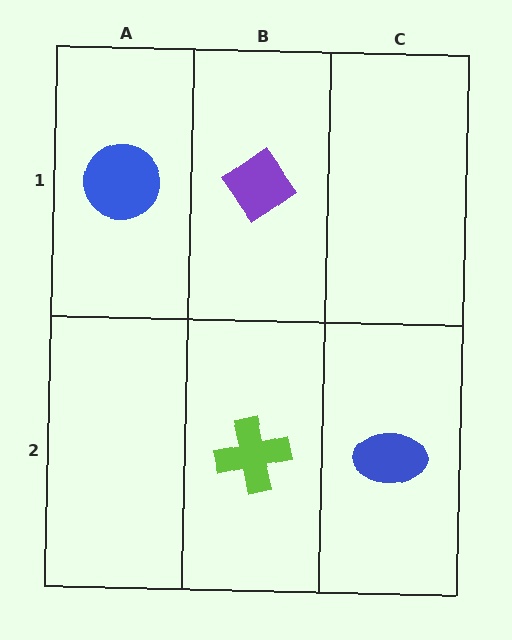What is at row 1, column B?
A purple diamond.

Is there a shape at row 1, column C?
No, that cell is empty.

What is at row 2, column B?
A lime cross.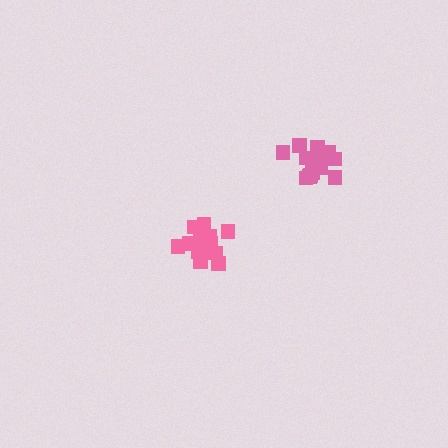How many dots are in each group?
Group 1: 15 dots, Group 2: 15 dots (30 total).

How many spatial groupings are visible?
There are 2 spatial groupings.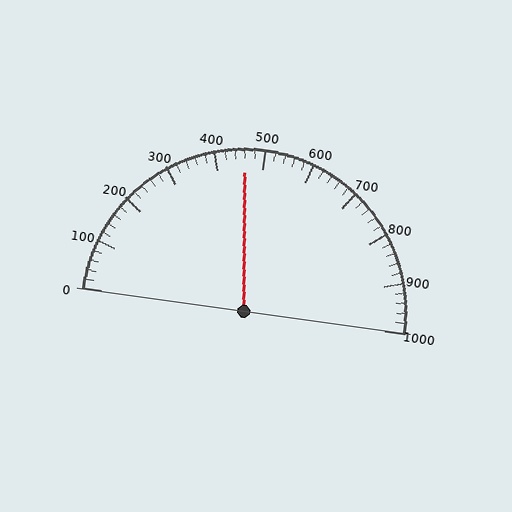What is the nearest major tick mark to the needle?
The nearest major tick mark is 500.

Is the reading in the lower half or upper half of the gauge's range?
The reading is in the lower half of the range (0 to 1000).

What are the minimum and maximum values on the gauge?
The gauge ranges from 0 to 1000.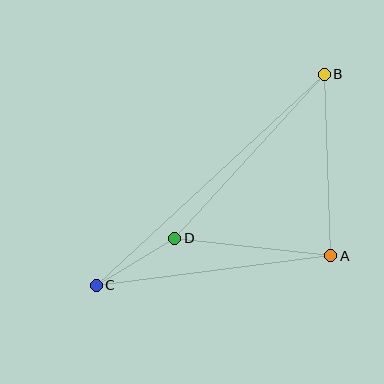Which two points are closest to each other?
Points C and D are closest to each other.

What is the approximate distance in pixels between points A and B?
The distance between A and B is approximately 182 pixels.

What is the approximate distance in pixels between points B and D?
The distance between B and D is approximately 222 pixels.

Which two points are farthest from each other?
Points B and C are farthest from each other.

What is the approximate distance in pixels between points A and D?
The distance between A and D is approximately 157 pixels.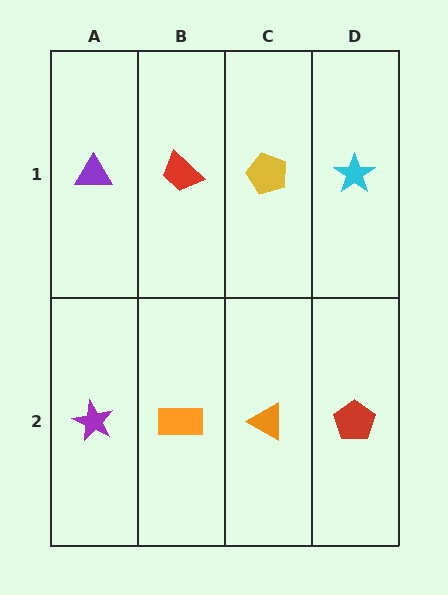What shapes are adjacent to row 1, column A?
A purple star (row 2, column A), a red trapezoid (row 1, column B).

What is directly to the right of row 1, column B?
A yellow pentagon.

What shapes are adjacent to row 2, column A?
A purple triangle (row 1, column A), an orange rectangle (row 2, column B).